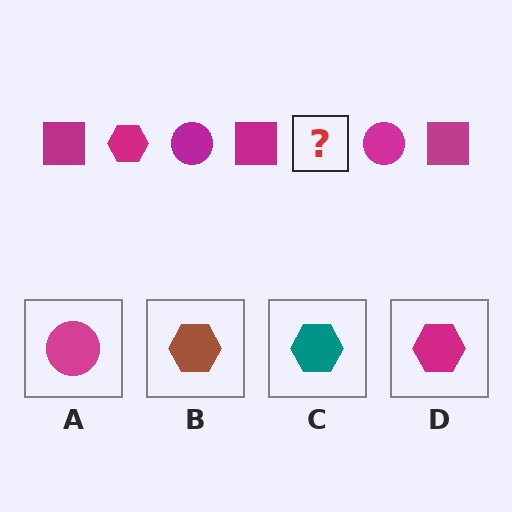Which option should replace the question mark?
Option D.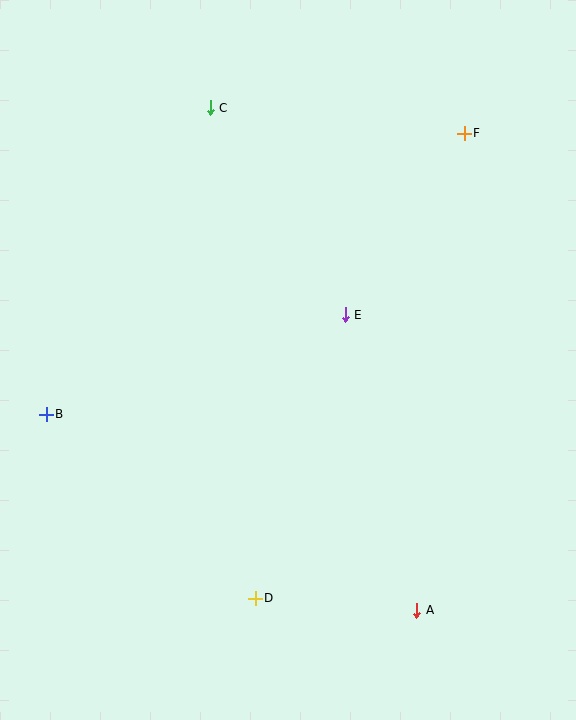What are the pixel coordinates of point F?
Point F is at (464, 133).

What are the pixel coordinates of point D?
Point D is at (255, 598).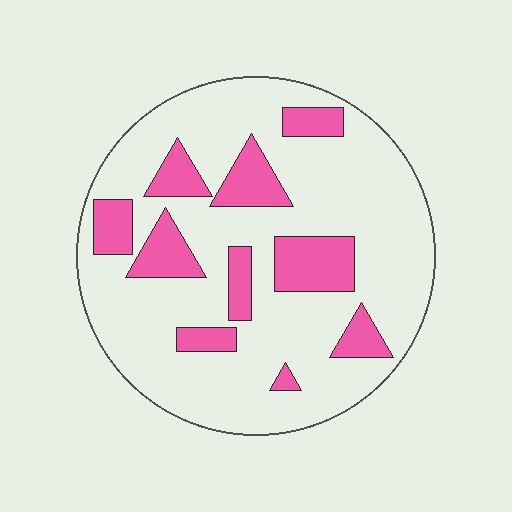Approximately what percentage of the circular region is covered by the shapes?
Approximately 20%.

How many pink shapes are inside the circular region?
10.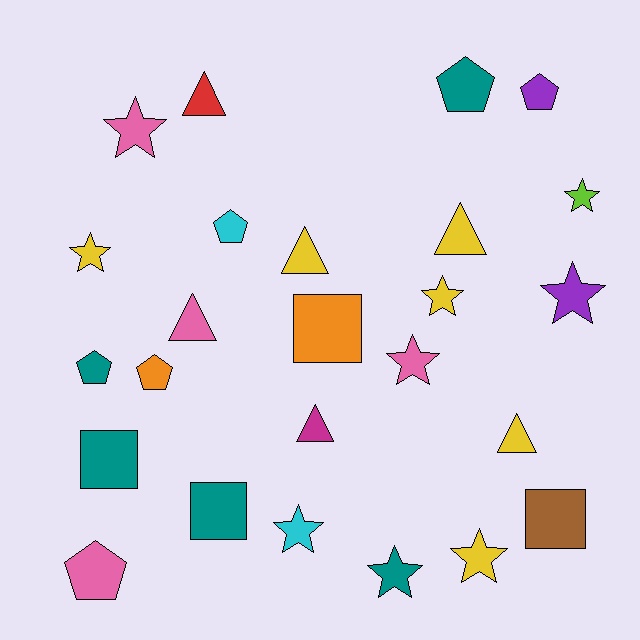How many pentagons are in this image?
There are 6 pentagons.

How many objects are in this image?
There are 25 objects.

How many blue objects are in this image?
There are no blue objects.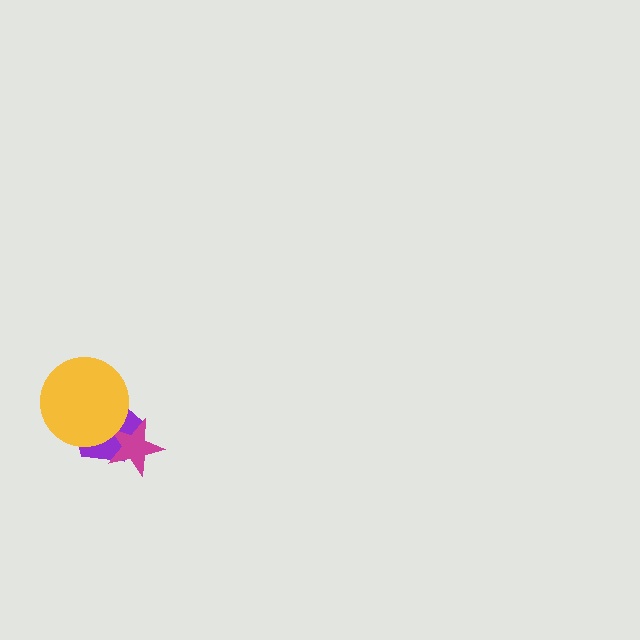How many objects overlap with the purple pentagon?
2 objects overlap with the purple pentagon.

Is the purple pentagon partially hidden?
Yes, it is partially covered by another shape.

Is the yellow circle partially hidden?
No, no other shape covers it.